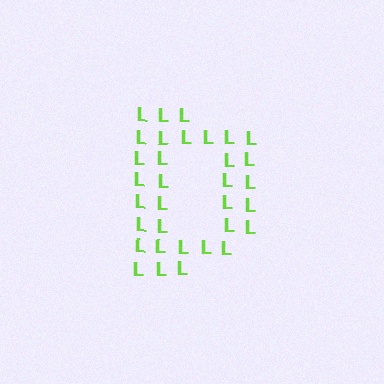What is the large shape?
The large shape is the letter D.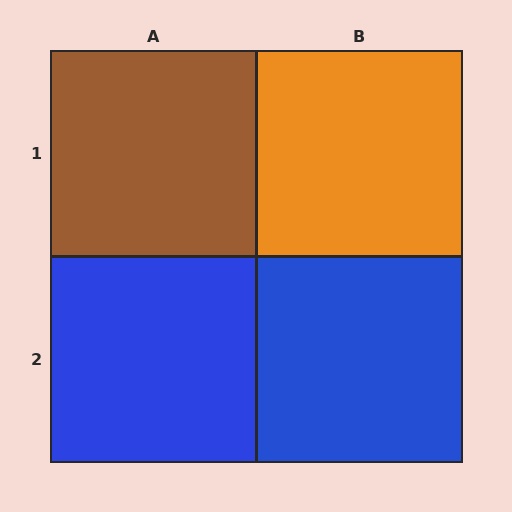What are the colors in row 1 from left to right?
Brown, orange.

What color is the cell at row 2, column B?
Blue.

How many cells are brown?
1 cell is brown.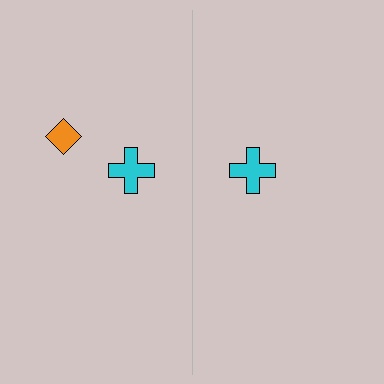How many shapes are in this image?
There are 3 shapes in this image.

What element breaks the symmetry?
A orange diamond is missing from the right side.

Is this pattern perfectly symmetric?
No, the pattern is not perfectly symmetric. A orange diamond is missing from the right side.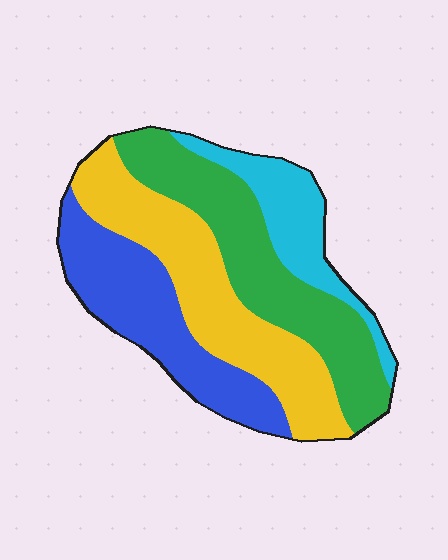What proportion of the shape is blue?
Blue takes up about one quarter (1/4) of the shape.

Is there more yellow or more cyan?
Yellow.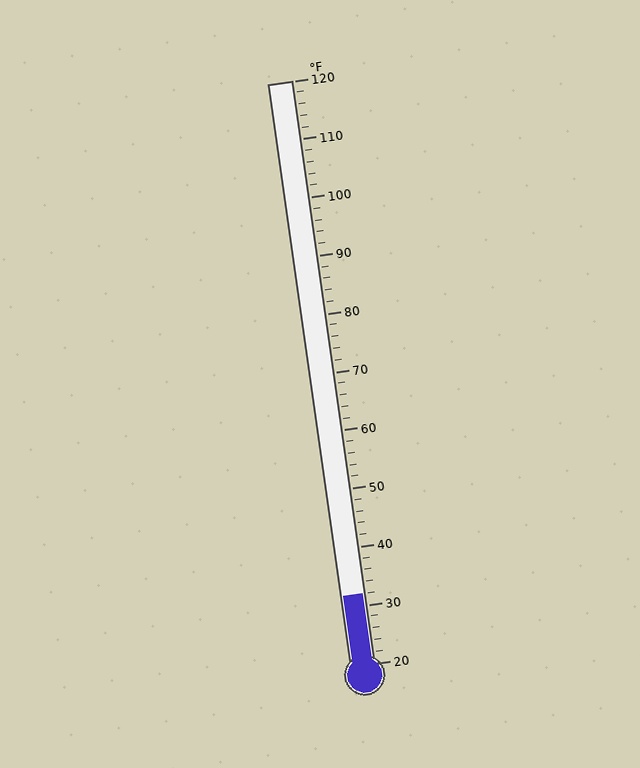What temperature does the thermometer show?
The thermometer shows approximately 32°F.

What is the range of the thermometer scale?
The thermometer scale ranges from 20°F to 120°F.